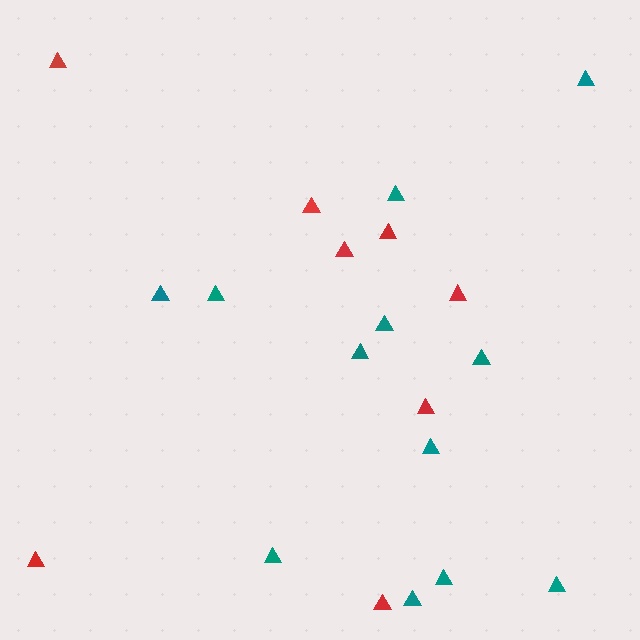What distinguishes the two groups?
There are 2 groups: one group of red triangles (8) and one group of teal triangles (12).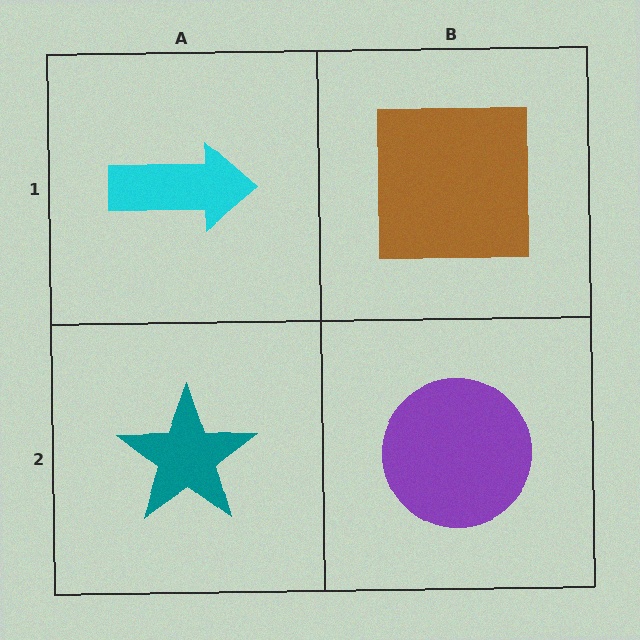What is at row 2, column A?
A teal star.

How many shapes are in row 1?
2 shapes.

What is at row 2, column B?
A purple circle.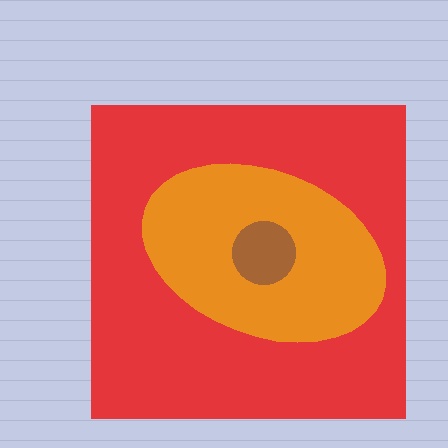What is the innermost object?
The brown circle.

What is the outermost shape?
The red square.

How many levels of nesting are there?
3.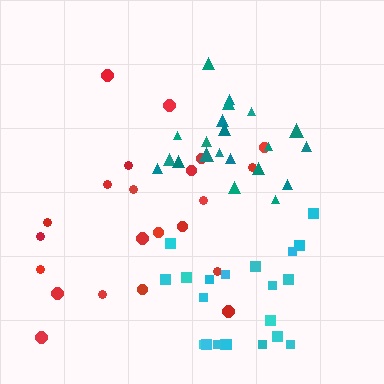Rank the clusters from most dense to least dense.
teal, cyan, red.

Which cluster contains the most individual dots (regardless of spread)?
Red (22).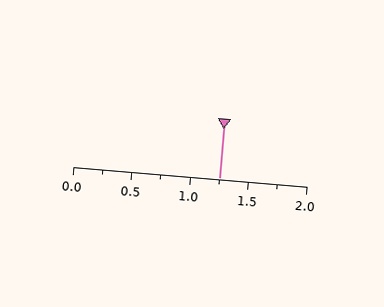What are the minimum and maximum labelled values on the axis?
The axis runs from 0.0 to 2.0.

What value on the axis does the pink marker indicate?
The marker indicates approximately 1.25.